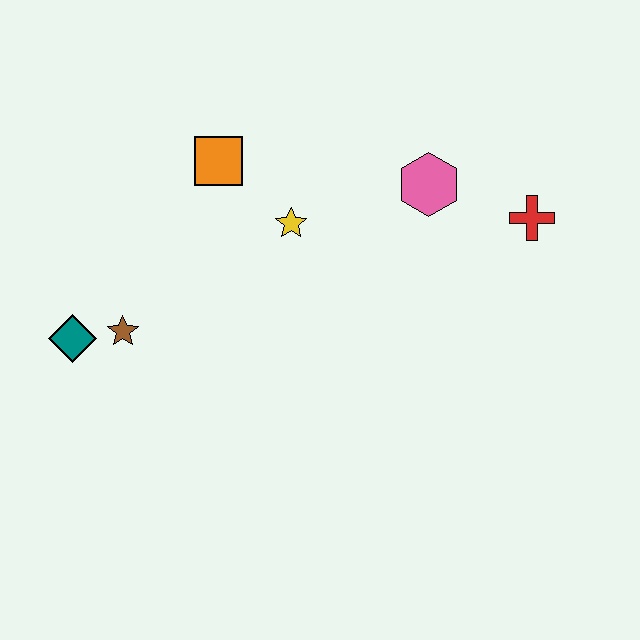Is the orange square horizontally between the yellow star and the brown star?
Yes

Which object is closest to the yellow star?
The orange square is closest to the yellow star.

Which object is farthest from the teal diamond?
The red cross is farthest from the teal diamond.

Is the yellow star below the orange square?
Yes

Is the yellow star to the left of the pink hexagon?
Yes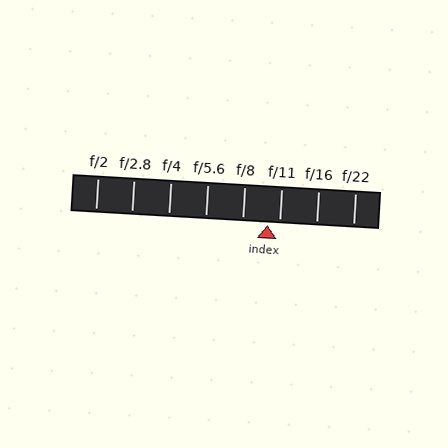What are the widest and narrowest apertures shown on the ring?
The widest aperture shown is f/2 and the narrowest is f/22.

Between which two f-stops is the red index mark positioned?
The index mark is between f/8 and f/11.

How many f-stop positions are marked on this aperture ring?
There are 8 f-stop positions marked.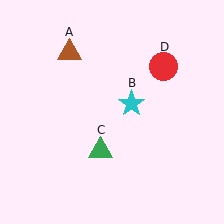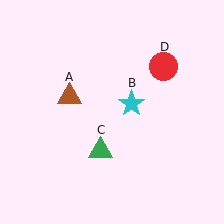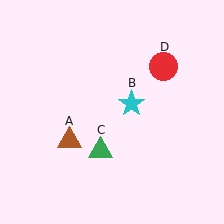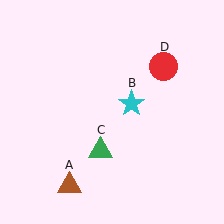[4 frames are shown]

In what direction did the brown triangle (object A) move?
The brown triangle (object A) moved down.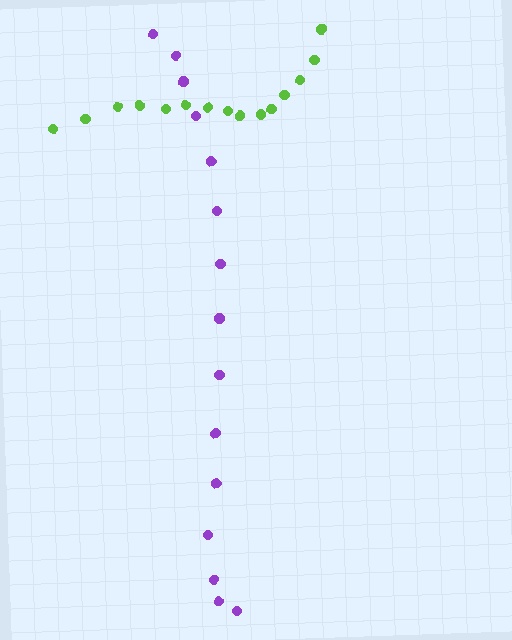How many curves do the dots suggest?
There are 2 distinct paths.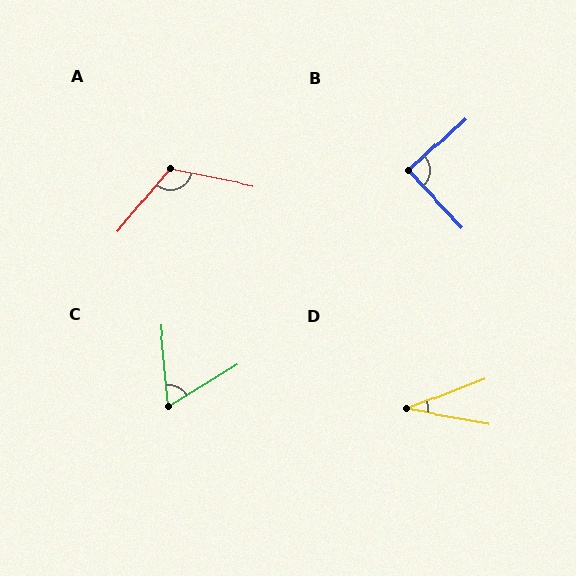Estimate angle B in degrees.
Approximately 89 degrees.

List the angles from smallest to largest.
D (31°), C (64°), B (89°), A (118°).